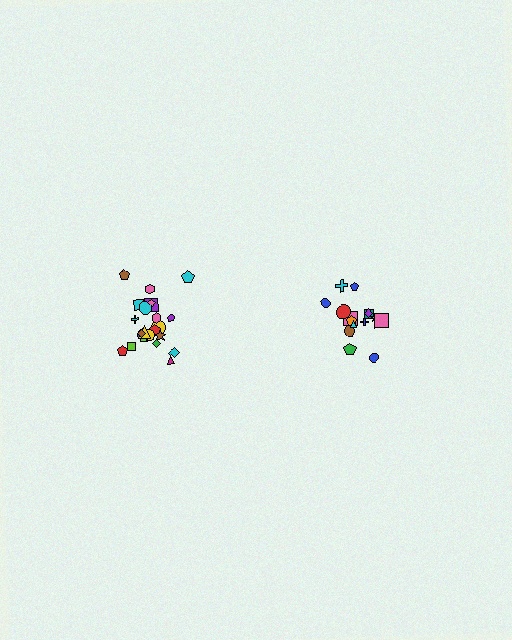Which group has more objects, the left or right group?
The left group.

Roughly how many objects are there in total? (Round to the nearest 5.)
Roughly 40 objects in total.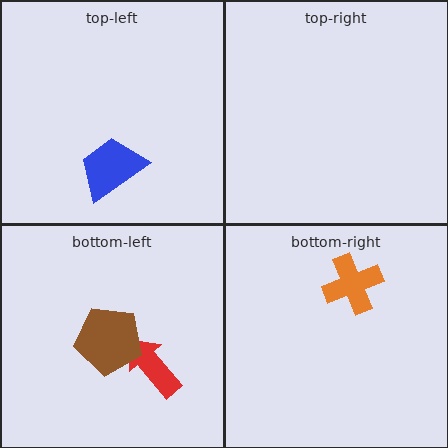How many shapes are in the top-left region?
1.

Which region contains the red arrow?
The bottom-left region.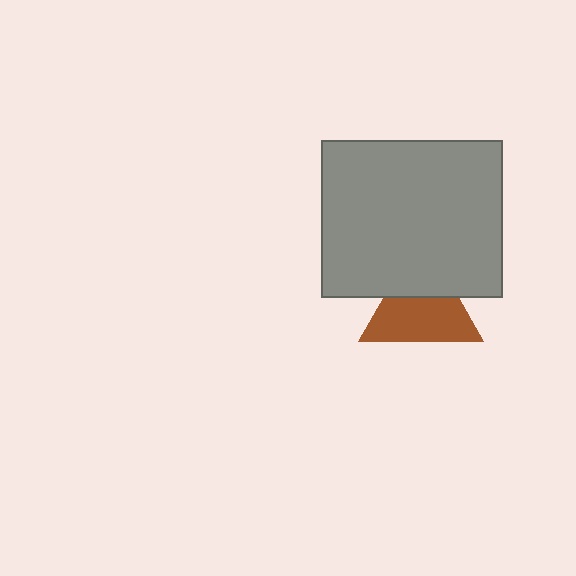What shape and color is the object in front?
The object in front is a gray rectangle.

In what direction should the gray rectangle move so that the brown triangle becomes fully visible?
The gray rectangle should move up. That is the shortest direction to clear the overlap and leave the brown triangle fully visible.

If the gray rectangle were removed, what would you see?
You would see the complete brown triangle.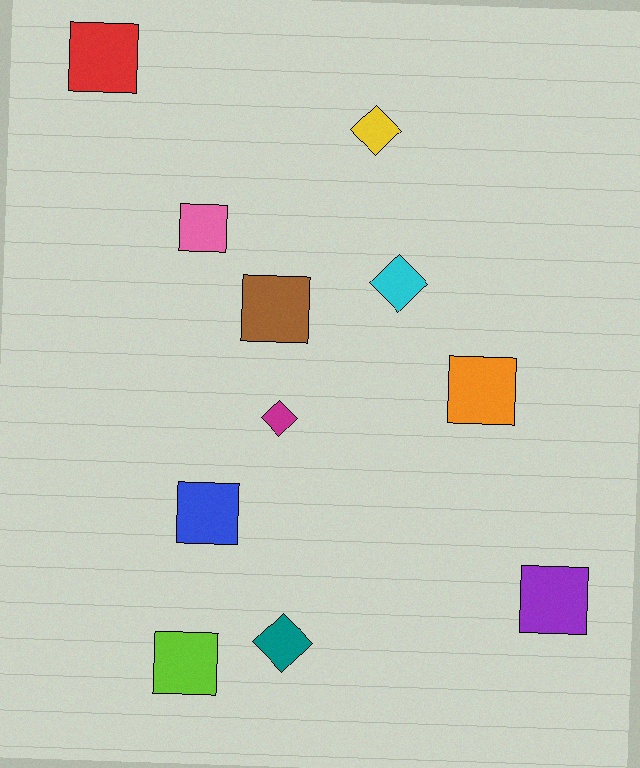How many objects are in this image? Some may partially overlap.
There are 11 objects.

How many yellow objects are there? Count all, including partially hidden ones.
There is 1 yellow object.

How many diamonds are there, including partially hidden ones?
There are 4 diamonds.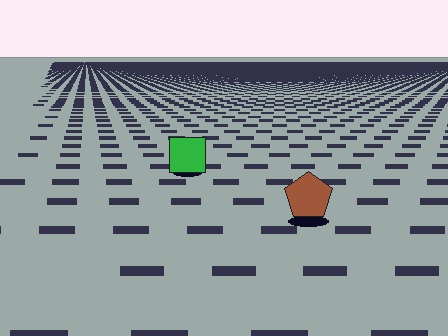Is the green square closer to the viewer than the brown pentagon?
No. The brown pentagon is closer — you can tell from the texture gradient: the ground texture is coarser near it.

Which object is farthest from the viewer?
The green square is farthest from the viewer. It appears smaller and the ground texture around it is denser.